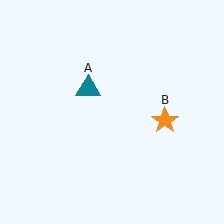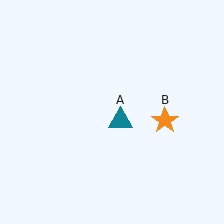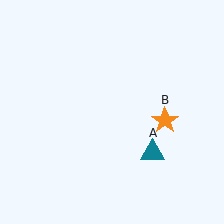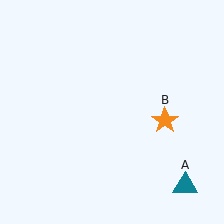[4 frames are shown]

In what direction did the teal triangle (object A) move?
The teal triangle (object A) moved down and to the right.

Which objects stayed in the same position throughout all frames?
Orange star (object B) remained stationary.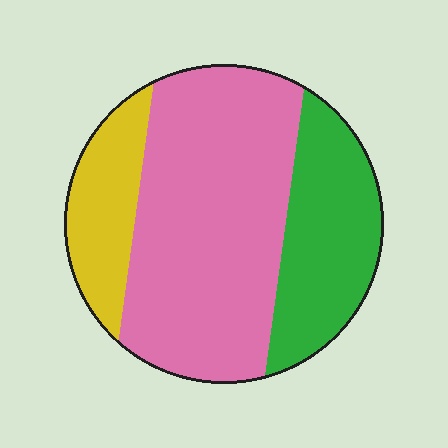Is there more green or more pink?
Pink.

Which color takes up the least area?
Yellow, at roughly 15%.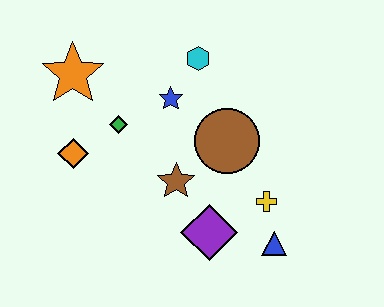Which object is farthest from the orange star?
The blue triangle is farthest from the orange star.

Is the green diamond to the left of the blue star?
Yes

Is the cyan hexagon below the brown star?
No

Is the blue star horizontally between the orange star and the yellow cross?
Yes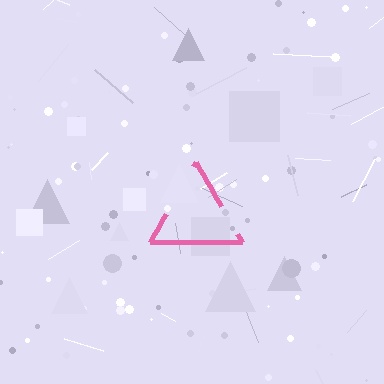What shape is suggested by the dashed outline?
The dashed outline suggests a triangle.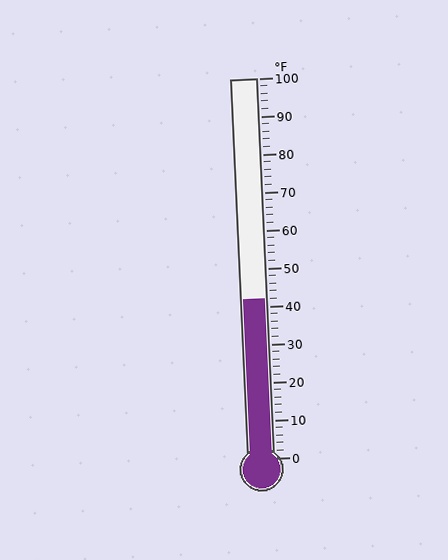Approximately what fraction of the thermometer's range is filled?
The thermometer is filled to approximately 40% of its range.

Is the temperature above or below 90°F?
The temperature is below 90°F.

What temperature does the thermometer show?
The thermometer shows approximately 42°F.